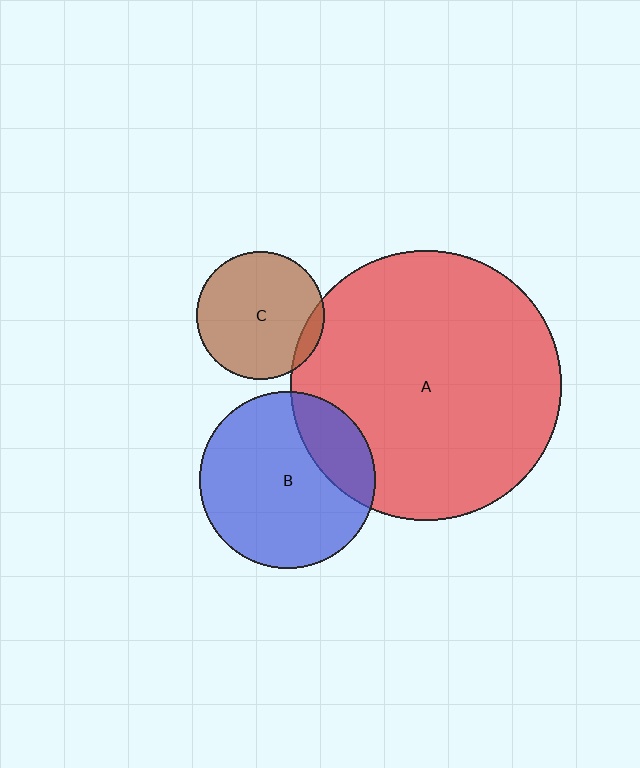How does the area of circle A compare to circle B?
Approximately 2.3 times.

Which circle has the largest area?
Circle A (red).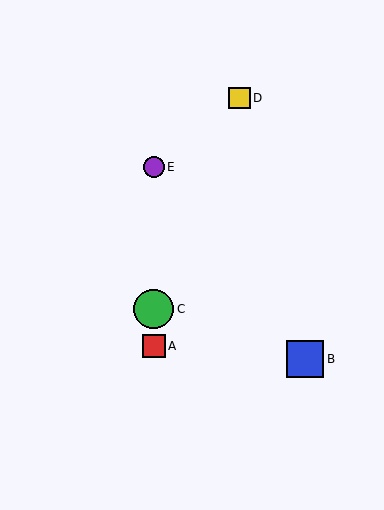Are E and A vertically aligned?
Yes, both are at x≈154.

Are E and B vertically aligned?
No, E is at x≈154 and B is at x≈305.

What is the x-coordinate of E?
Object E is at x≈154.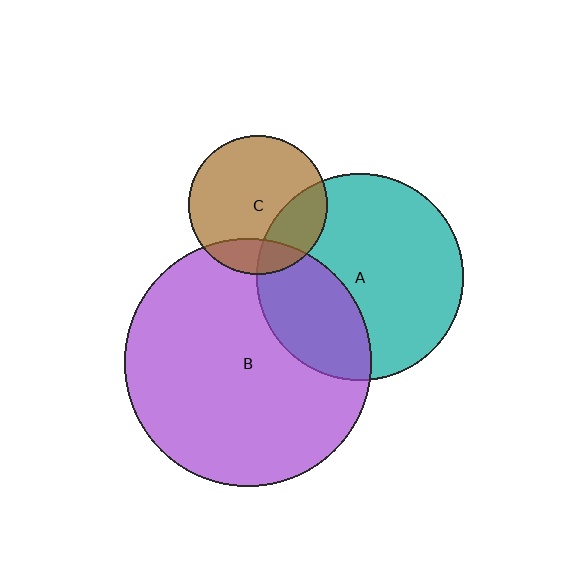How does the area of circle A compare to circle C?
Approximately 2.2 times.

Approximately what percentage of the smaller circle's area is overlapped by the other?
Approximately 15%.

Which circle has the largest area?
Circle B (purple).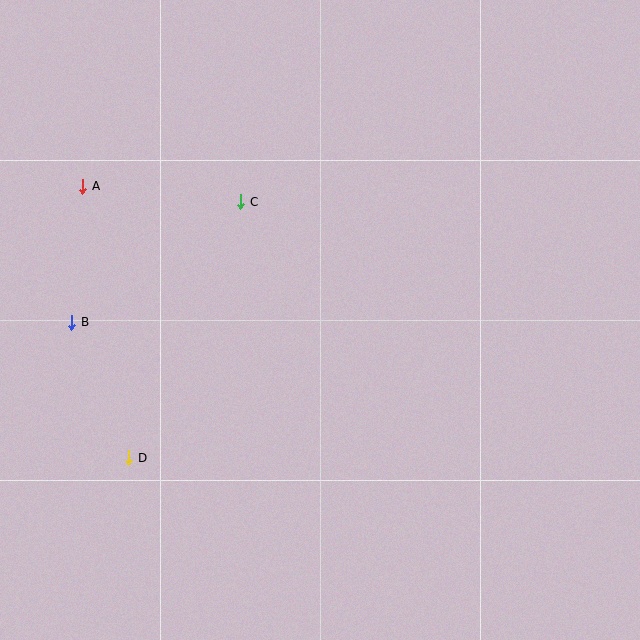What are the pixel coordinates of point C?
Point C is at (241, 202).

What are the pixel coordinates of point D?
Point D is at (129, 458).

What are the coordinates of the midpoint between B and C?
The midpoint between B and C is at (156, 262).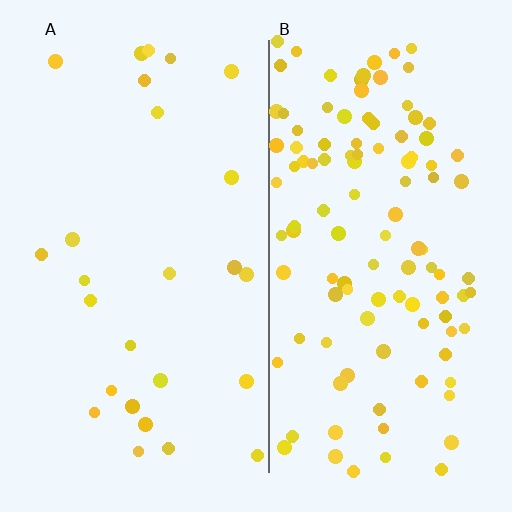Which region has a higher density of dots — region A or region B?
B (the right).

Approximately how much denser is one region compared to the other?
Approximately 4.3× — region B over region A.